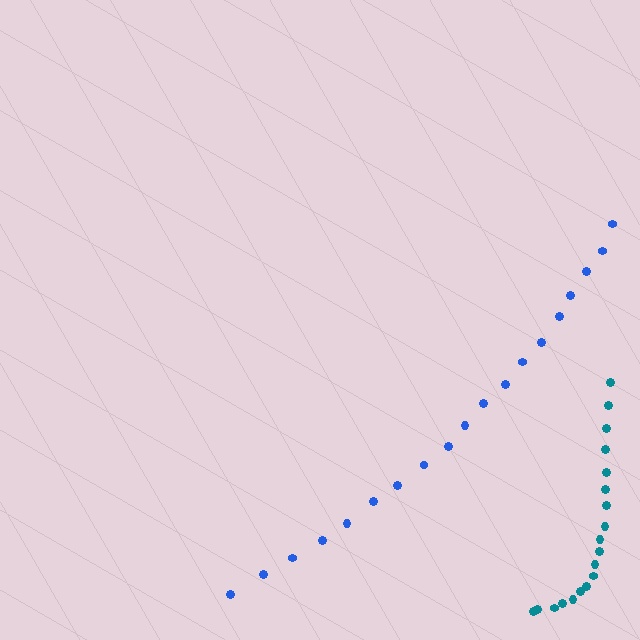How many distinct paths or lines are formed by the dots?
There are 2 distinct paths.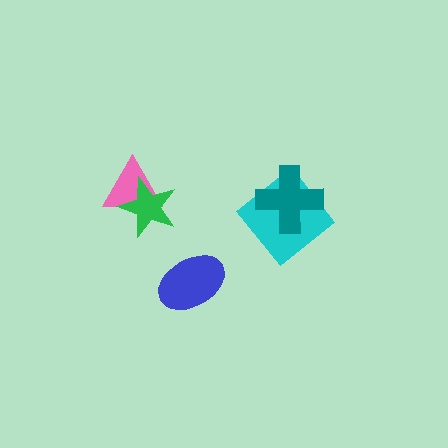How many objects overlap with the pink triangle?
1 object overlaps with the pink triangle.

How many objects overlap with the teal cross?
1 object overlaps with the teal cross.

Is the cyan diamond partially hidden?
Yes, it is partially covered by another shape.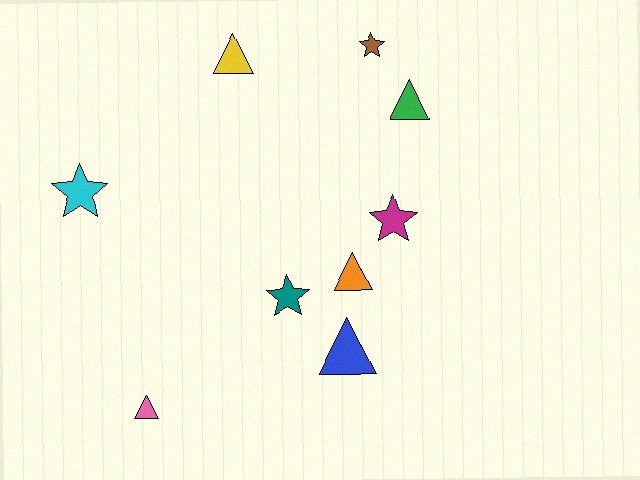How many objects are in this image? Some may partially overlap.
There are 9 objects.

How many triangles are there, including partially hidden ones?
There are 5 triangles.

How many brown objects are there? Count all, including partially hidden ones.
There is 1 brown object.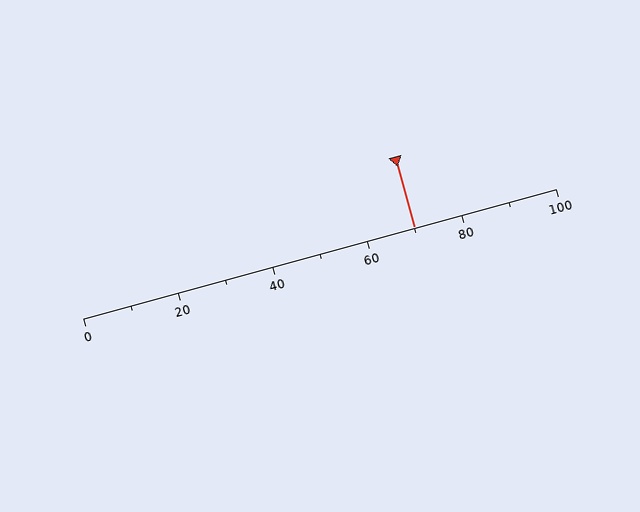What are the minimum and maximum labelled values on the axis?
The axis runs from 0 to 100.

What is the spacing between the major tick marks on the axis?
The major ticks are spaced 20 apart.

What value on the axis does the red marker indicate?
The marker indicates approximately 70.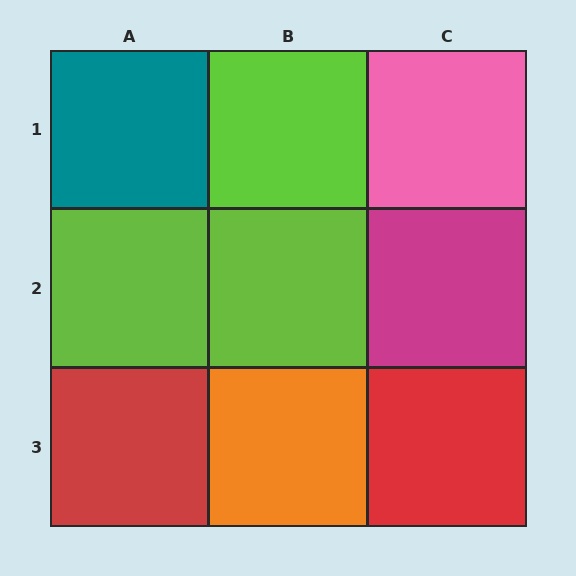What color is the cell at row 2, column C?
Magenta.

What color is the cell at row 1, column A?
Teal.